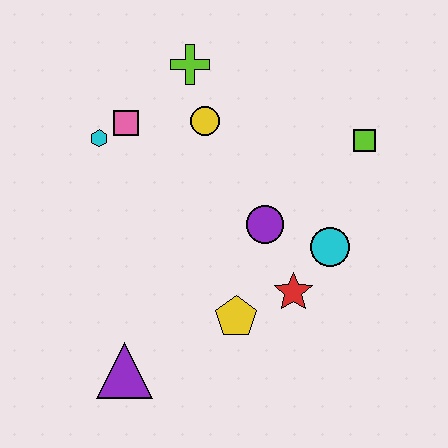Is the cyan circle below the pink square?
Yes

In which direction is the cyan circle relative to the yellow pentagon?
The cyan circle is to the right of the yellow pentagon.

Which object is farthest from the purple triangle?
The lime square is farthest from the purple triangle.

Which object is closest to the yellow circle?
The lime cross is closest to the yellow circle.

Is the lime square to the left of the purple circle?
No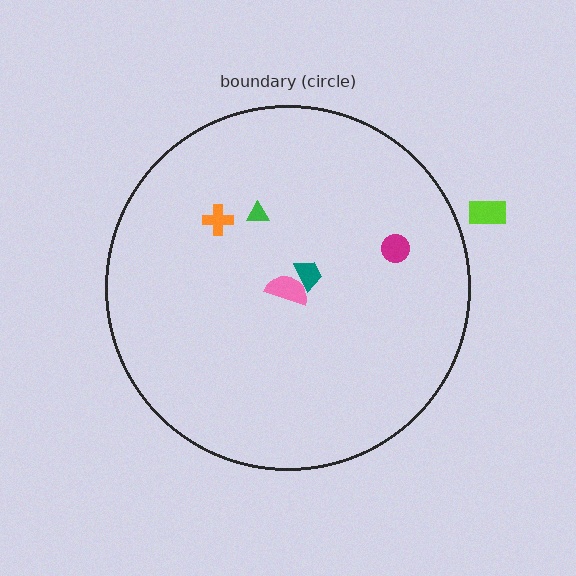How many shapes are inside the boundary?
5 inside, 1 outside.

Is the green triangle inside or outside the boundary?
Inside.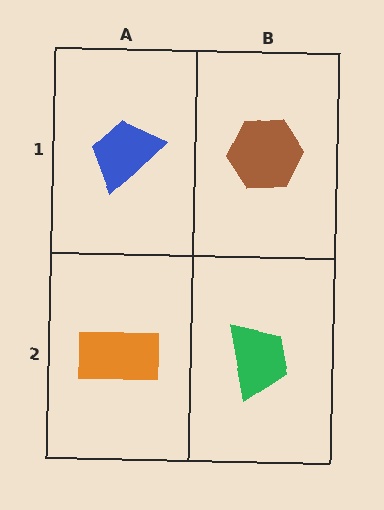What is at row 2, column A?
An orange rectangle.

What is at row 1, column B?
A brown hexagon.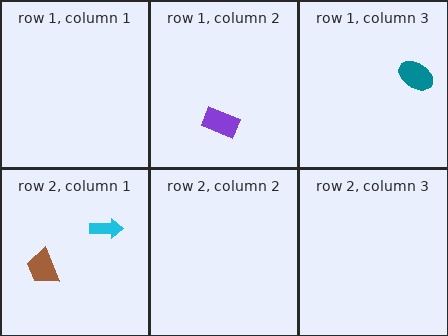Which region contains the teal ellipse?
The row 1, column 3 region.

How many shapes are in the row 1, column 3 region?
1.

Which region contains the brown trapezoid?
The row 2, column 1 region.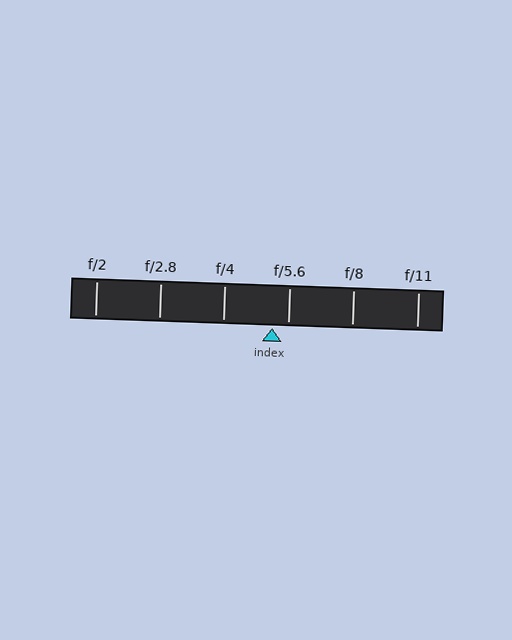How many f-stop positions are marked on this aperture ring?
There are 6 f-stop positions marked.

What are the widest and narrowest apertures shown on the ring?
The widest aperture shown is f/2 and the narrowest is f/11.